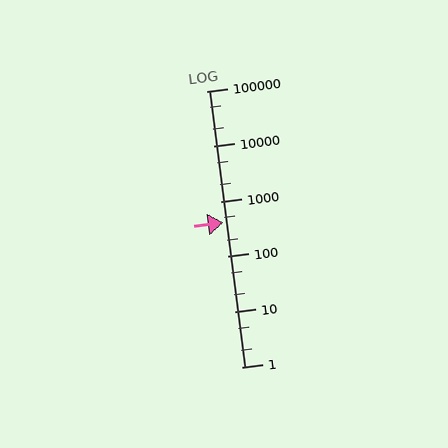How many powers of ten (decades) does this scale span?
The scale spans 5 decades, from 1 to 100000.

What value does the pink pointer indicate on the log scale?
The pointer indicates approximately 410.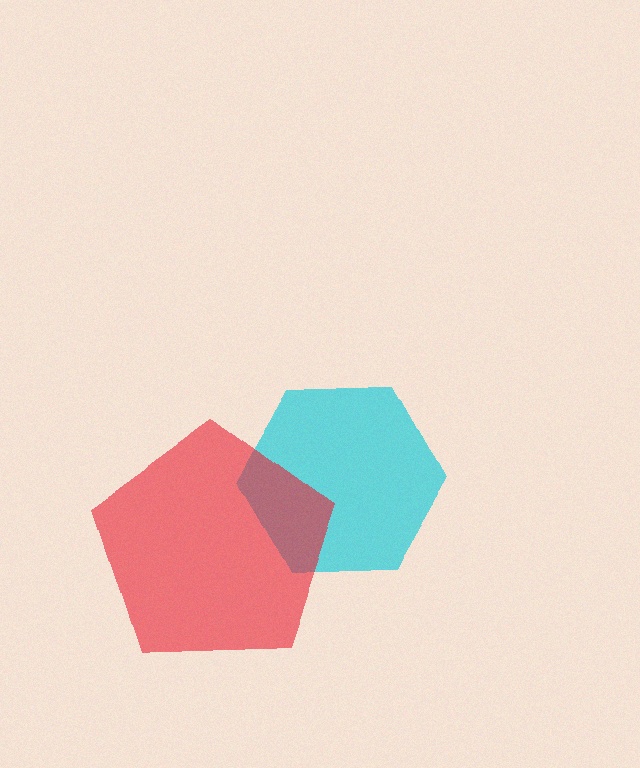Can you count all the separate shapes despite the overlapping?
Yes, there are 2 separate shapes.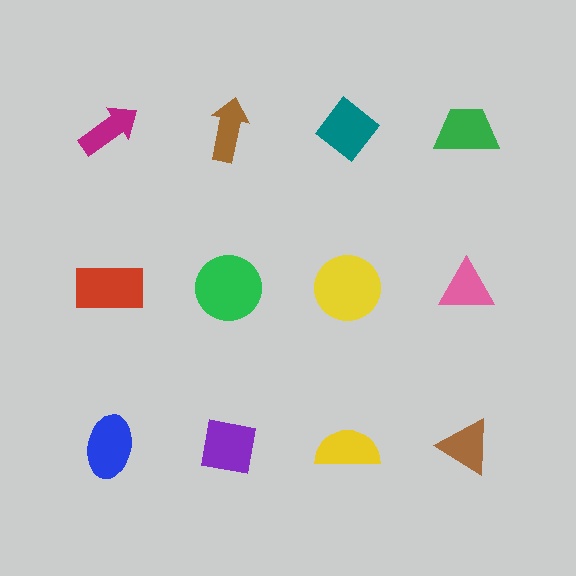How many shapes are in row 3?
4 shapes.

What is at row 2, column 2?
A green circle.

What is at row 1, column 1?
A magenta arrow.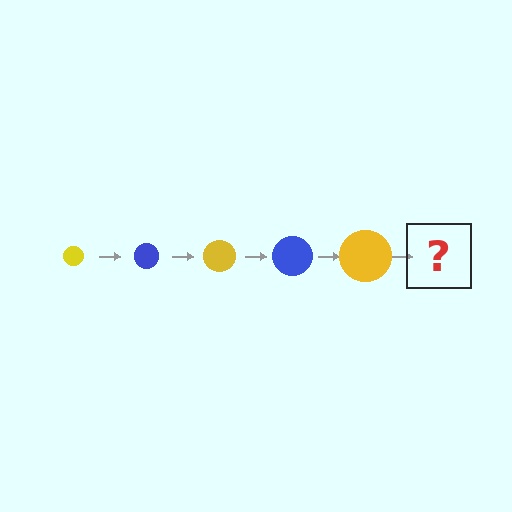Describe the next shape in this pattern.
It should be a blue circle, larger than the previous one.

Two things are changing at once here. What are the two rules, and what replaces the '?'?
The two rules are that the circle grows larger each step and the color cycles through yellow and blue. The '?' should be a blue circle, larger than the previous one.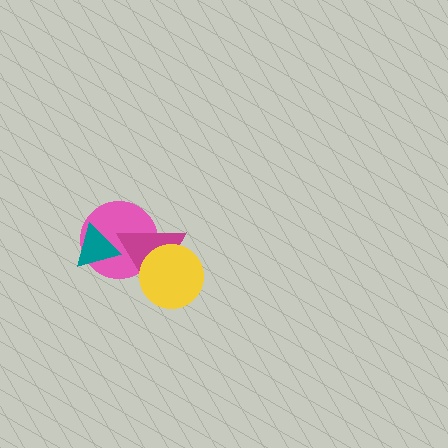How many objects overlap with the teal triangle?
2 objects overlap with the teal triangle.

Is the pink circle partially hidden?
Yes, it is partially covered by another shape.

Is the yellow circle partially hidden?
No, no other shape covers it.